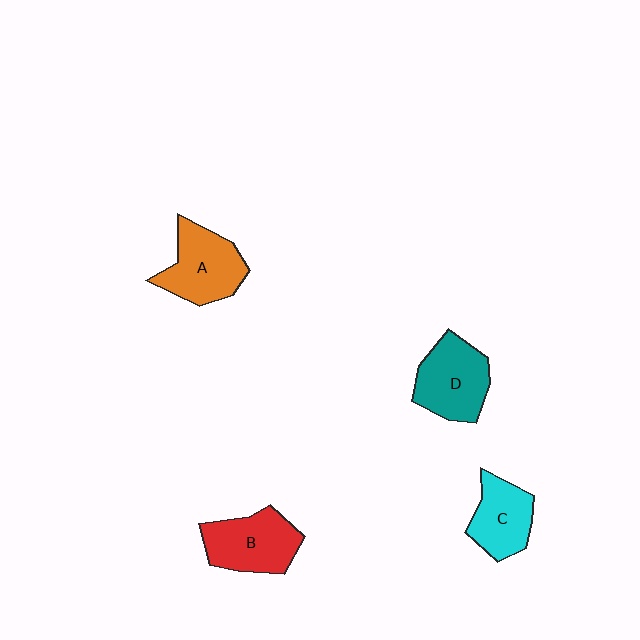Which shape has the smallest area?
Shape C (cyan).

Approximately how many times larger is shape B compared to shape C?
Approximately 1.2 times.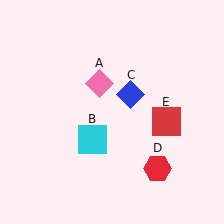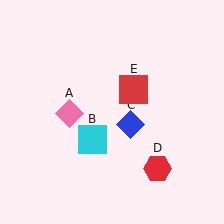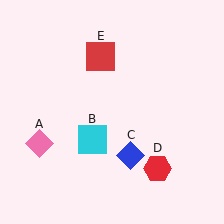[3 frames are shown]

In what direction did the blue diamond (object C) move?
The blue diamond (object C) moved down.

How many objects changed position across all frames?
3 objects changed position: pink diamond (object A), blue diamond (object C), red square (object E).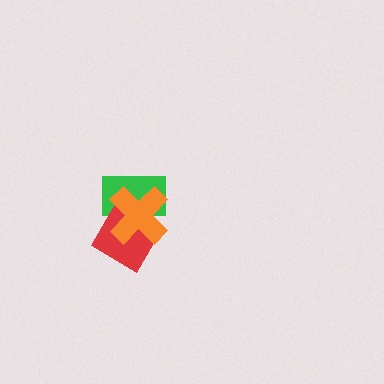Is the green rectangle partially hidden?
Yes, it is partially covered by another shape.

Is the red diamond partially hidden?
Yes, it is partially covered by another shape.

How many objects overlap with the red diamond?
2 objects overlap with the red diamond.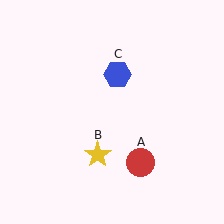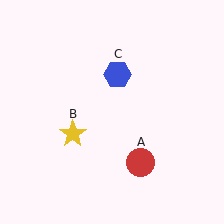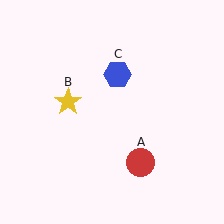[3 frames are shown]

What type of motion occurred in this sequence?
The yellow star (object B) rotated clockwise around the center of the scene.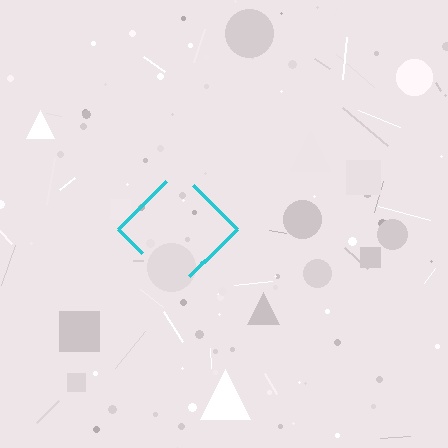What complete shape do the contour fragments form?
The contour fragments form a diamond.